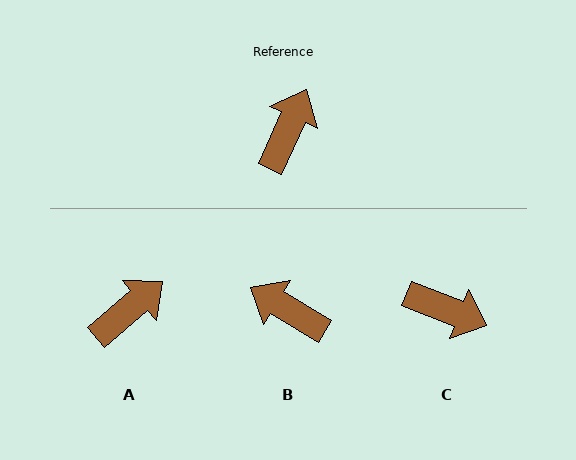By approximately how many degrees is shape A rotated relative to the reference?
Approximately 25 degrees clockwise.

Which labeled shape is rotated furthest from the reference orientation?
C, about 87 degrees away.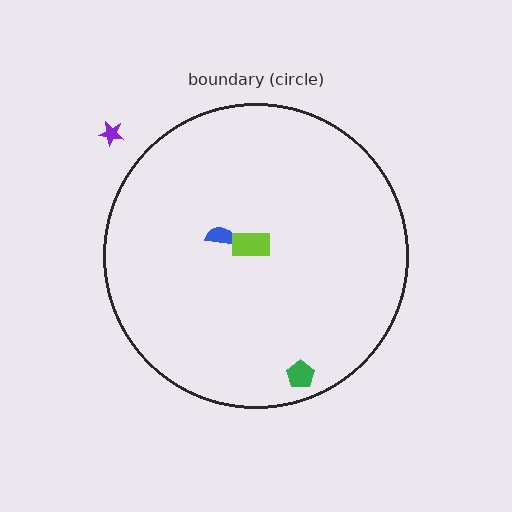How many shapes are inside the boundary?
3 inside, 1 outside.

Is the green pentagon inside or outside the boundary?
Inside.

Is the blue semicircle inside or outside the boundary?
Inside.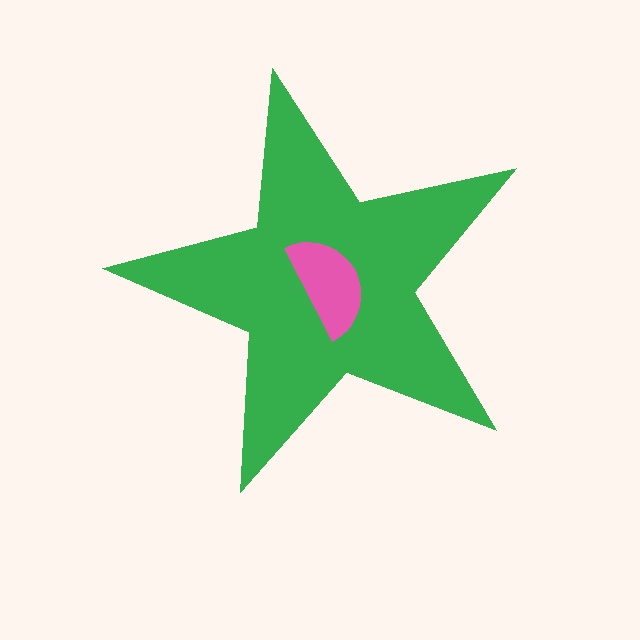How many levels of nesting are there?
2.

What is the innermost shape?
The pink semicircle.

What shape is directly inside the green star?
The pink semicircle.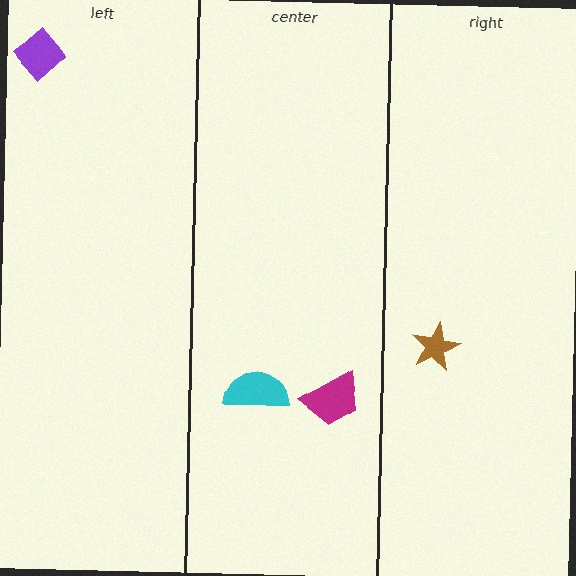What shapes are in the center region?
The cyan semicircle, the magenta trapezoid.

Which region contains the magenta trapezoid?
The center region.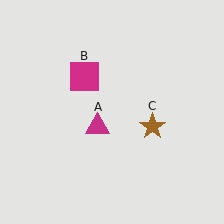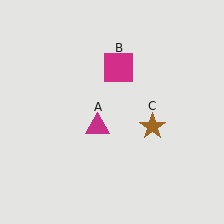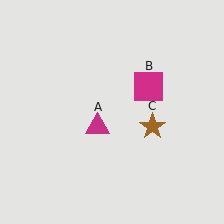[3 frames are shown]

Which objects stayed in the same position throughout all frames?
Magenta triangle (object A) and brown star (object C) remained stationary.